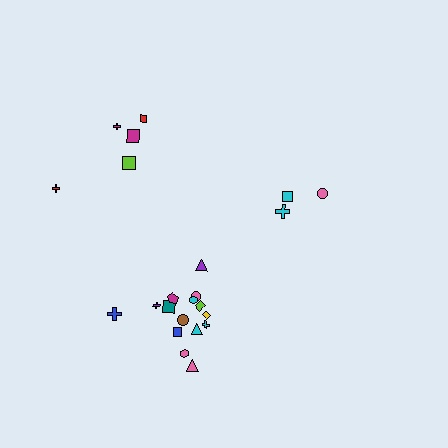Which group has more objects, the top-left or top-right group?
The top-left group.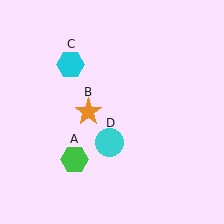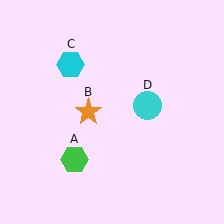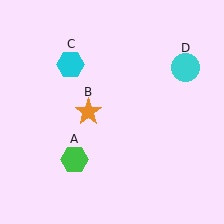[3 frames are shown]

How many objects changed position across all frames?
1 object changed position: cyan circle (object D).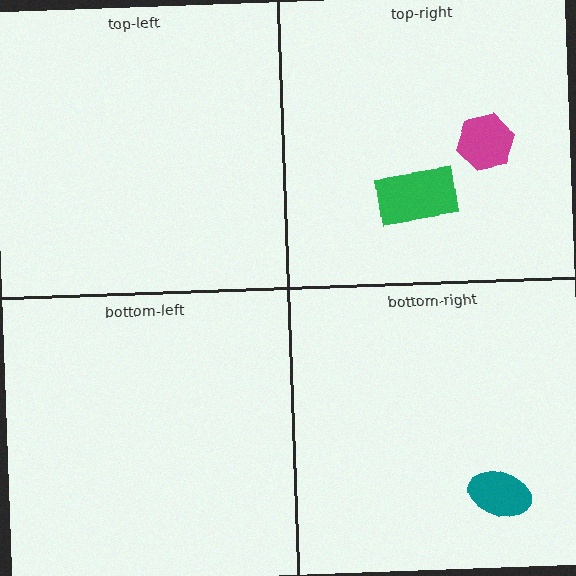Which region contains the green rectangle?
The top-right region.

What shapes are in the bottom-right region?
The teal ellipse.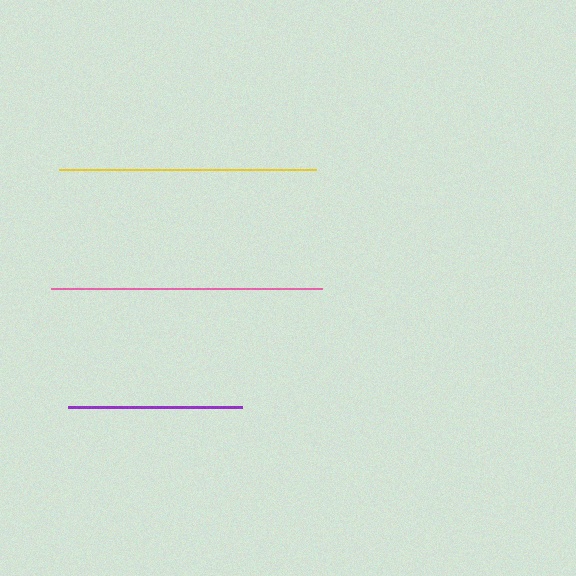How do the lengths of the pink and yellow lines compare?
The pink and yellow lines are approximately the same length.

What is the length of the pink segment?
The pink segment is approximately 271 pixels long.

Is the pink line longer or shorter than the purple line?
The pink line is longer than the purple line.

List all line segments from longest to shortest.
From longest to shortest: pink, yellow, purple.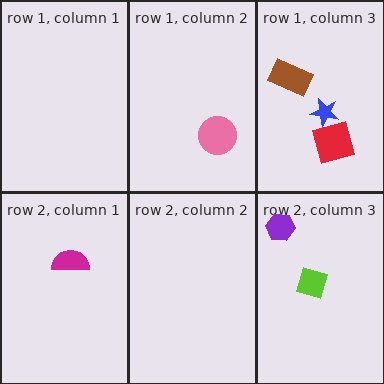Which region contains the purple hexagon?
The row 2, column 3 region.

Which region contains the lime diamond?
The row 2, column 3 region.